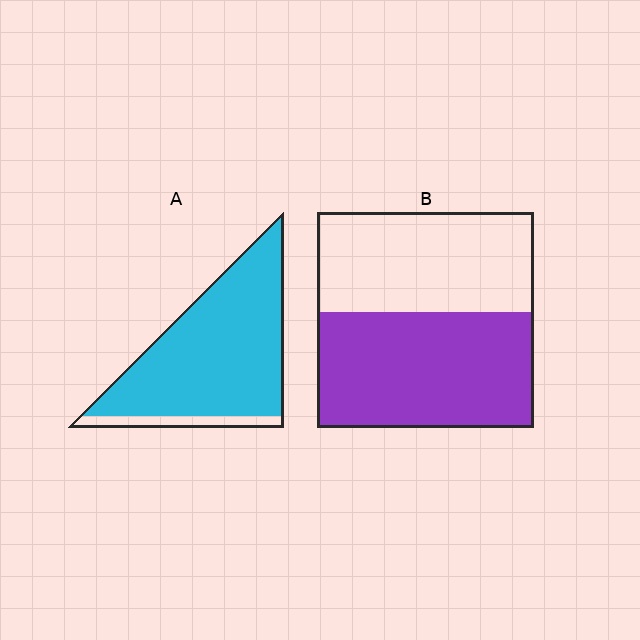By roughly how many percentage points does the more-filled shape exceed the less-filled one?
By roughly 35 percentage points (A over B).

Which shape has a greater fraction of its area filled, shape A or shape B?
Shape A.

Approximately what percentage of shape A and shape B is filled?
A is approximately 90% and B is approximately 55%.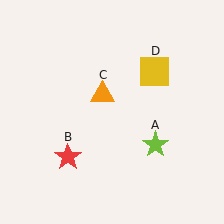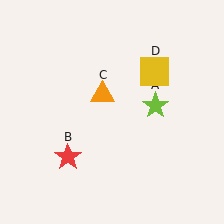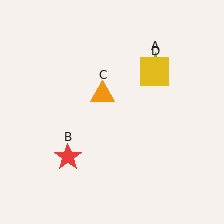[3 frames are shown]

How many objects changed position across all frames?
1 object changed position: lime star (object A).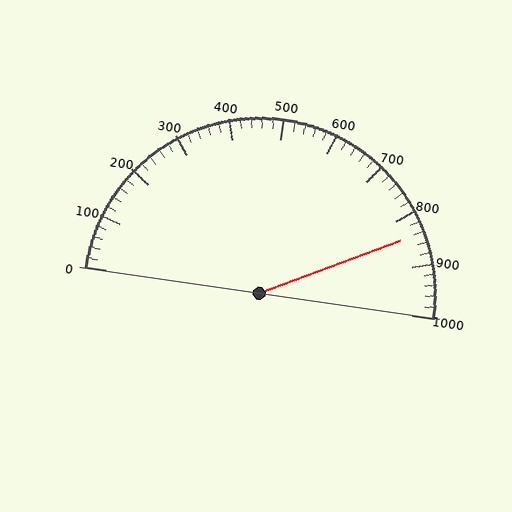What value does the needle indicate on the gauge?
The needle indicates approximately 840.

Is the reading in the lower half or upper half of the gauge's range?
The reading is in the upper half of the range (0 to 1000).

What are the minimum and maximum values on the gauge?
The gauge ranges from 0 to 1000.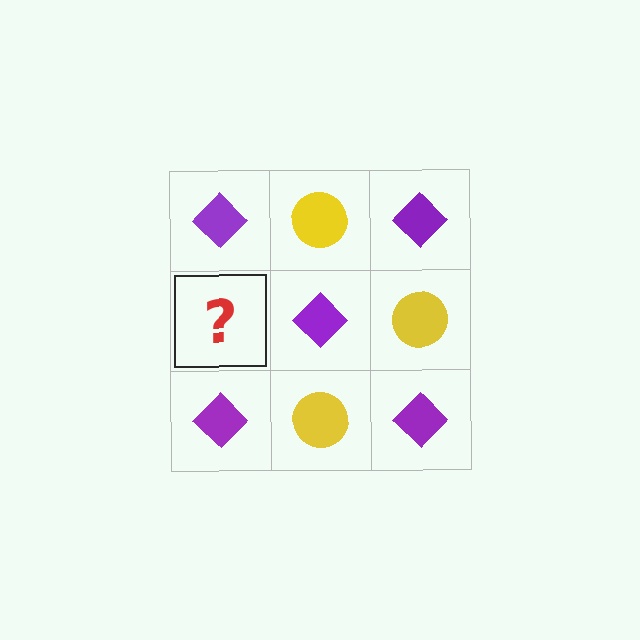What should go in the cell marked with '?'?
The missing cell should contain a yellow circle.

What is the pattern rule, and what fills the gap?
The rule is that it alternates purple diamond and yellow circle in a checkerboard pattern. The gap should be filled with a yellow circle.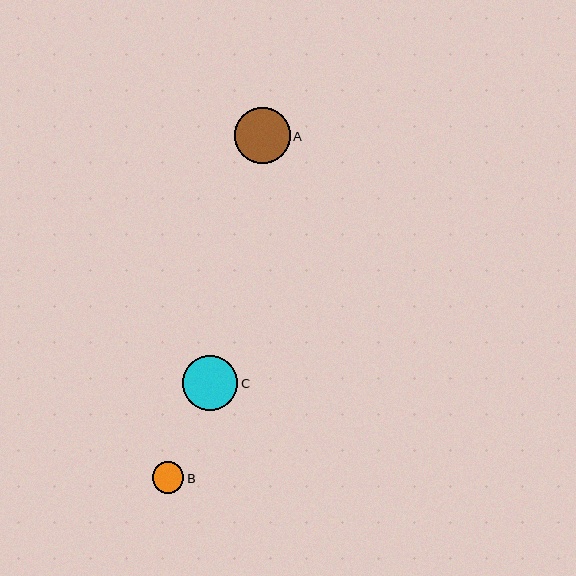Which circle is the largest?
Circle A is the largest with a size of approximately 56 pixels.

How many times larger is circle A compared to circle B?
Circle A is approximately 1.8 times the size of circle B.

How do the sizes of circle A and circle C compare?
Circle A and circle C are approximately the same size.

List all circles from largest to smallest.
From largest to smallest: A, C, B.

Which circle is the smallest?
Circle B is the smallest with a size of approximately 32 pixels.